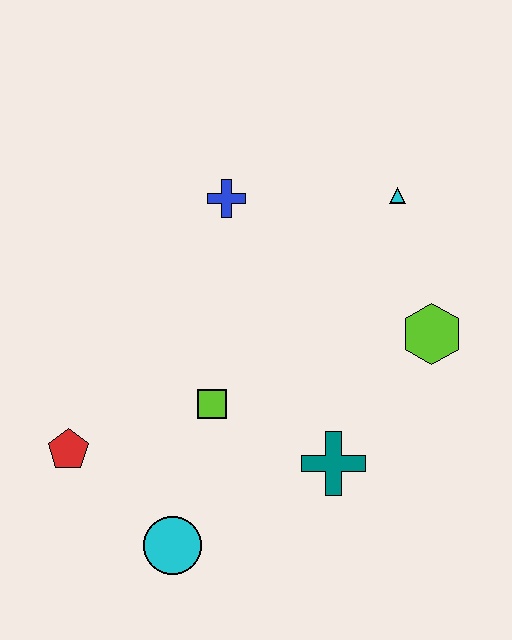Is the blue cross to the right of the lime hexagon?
No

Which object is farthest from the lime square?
The cyan triangle is farthest from the lime square.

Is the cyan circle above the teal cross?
No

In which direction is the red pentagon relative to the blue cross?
The red pentagon is below the blue cross.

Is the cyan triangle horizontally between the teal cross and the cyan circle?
No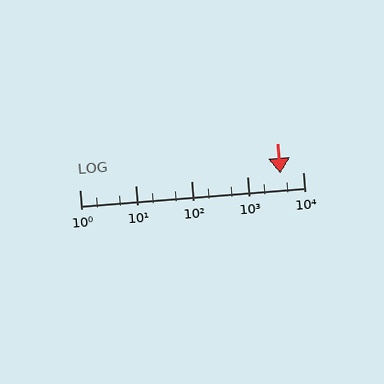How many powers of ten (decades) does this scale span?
The scale spans 4 decades, from 1 to 10000.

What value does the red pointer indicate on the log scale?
The pointer indicates approximately 4000.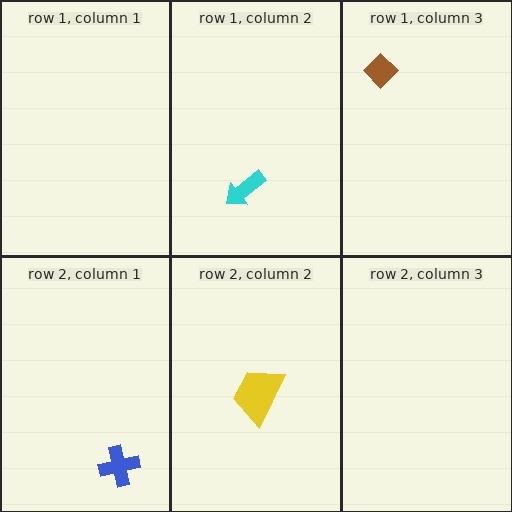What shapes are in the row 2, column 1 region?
The blue cross.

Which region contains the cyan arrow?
The row 1, column 2 region.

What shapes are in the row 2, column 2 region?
The yellow trapezoid.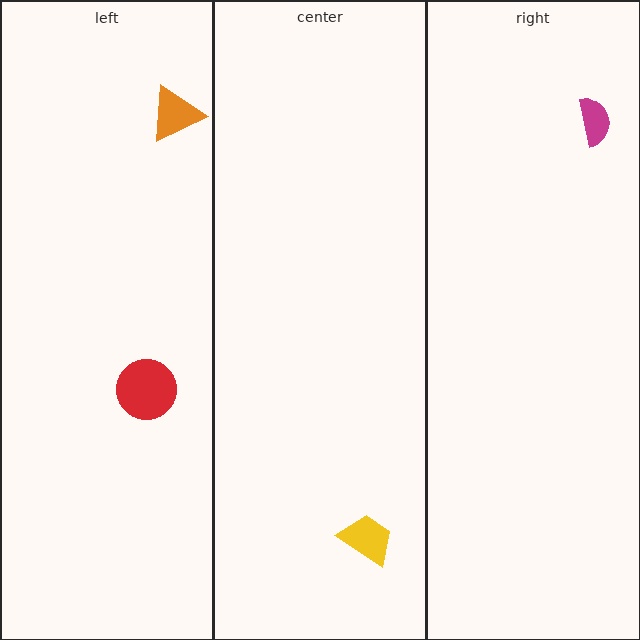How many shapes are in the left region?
2.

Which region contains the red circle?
The left region.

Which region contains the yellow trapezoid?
The center region.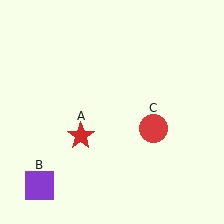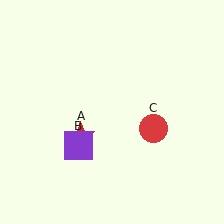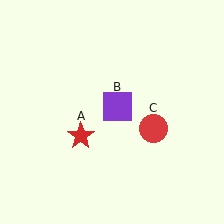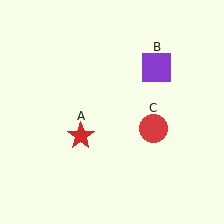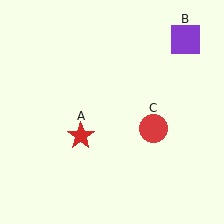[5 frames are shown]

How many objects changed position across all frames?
1 object changed position: purple square (object B).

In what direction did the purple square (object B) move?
The purple square (object B) moved up and to the right.